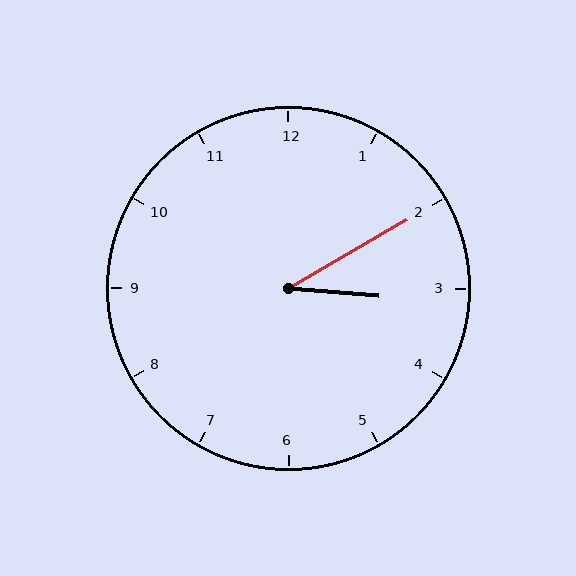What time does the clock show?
3:10.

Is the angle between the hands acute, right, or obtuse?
It is acute.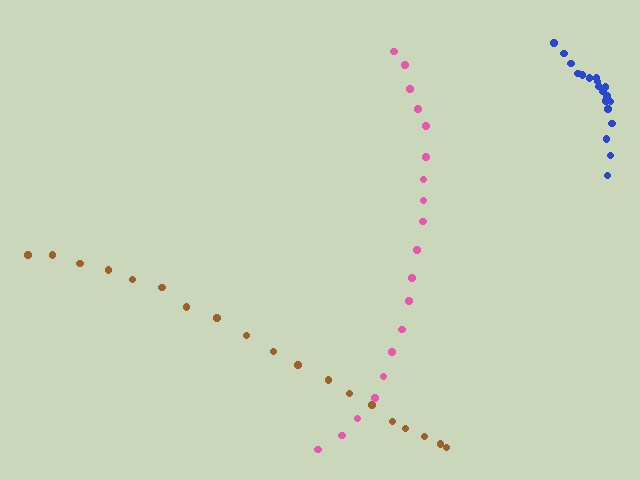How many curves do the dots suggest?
There are 3 distinct paths.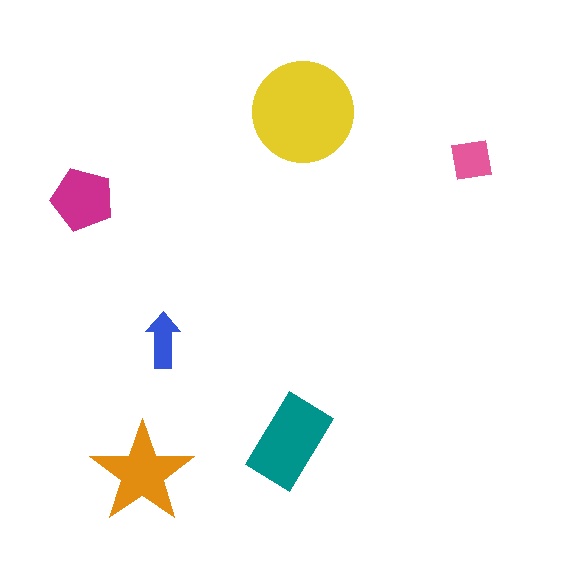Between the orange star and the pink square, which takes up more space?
The orange star.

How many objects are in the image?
There are 6 objects in the image.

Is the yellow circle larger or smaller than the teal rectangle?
Larger.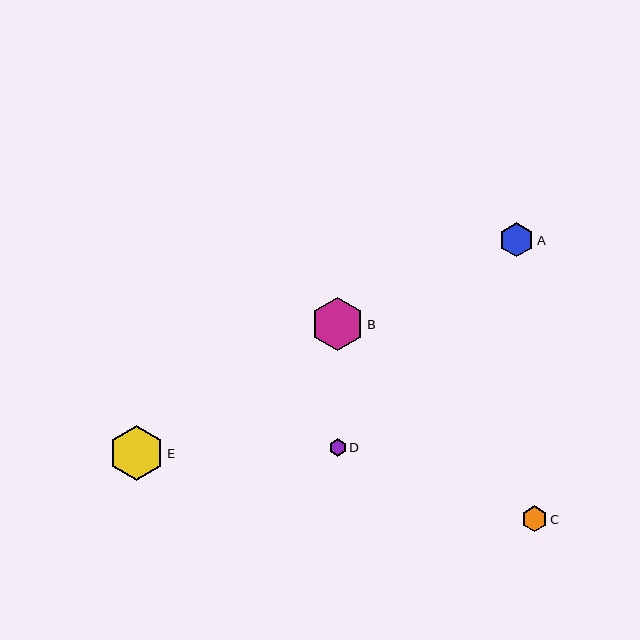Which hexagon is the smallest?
Hexagon D is the smallest with a size of approximately 17 pixels.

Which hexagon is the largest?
Hexagon E is the largest with a size of approximately 55 pixels.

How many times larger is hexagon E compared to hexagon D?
Hexagon E is approximately 3.2 times the size of hexagon D.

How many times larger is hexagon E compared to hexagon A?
Hexagon E is approximately 1.6 times the size of hexagon A.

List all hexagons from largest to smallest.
From largest to smallest: E, B, A, C, D.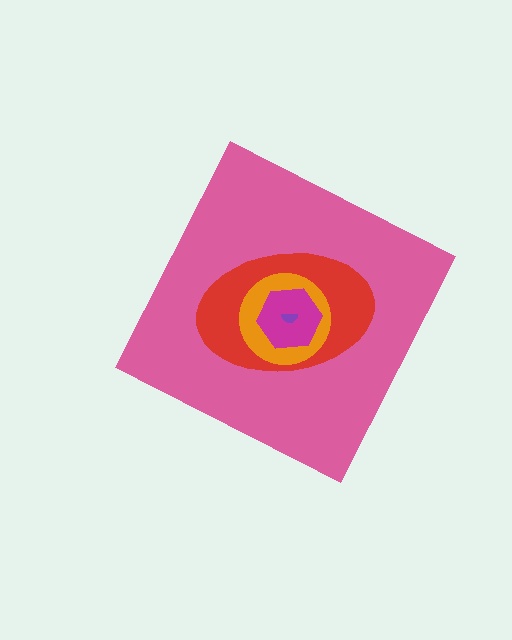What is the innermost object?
The purple semicircle.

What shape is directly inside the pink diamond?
The red ellipse.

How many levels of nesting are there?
5.